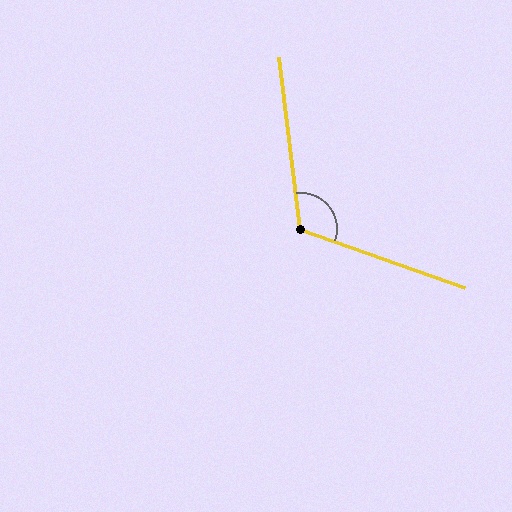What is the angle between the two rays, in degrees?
Approximately 117 degrees.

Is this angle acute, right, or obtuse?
It is obtuse.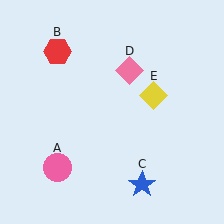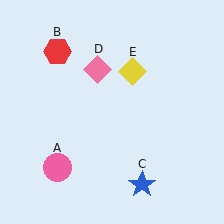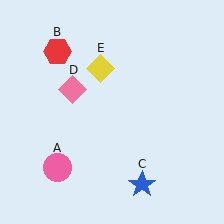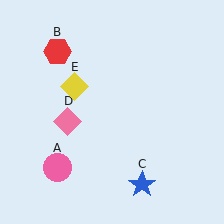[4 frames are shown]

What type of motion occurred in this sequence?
The pink diamond (object D), yellow diamond (object E) rotated counterclockwise around the center of the scene.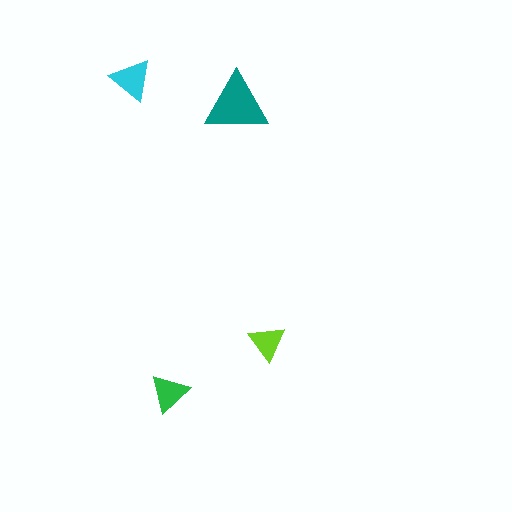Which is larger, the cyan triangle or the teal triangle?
The teal one.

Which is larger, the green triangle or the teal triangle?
The teal one.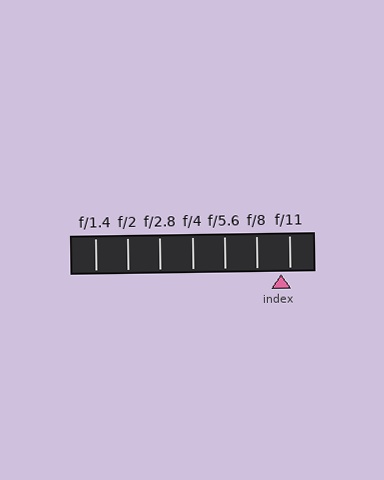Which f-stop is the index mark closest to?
The index mark is closest to f/11.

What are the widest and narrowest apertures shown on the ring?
The widest aperture shown is f/1.4 and the narrowest is f/11.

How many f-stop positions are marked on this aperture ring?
There are 7 f-stop positions marked.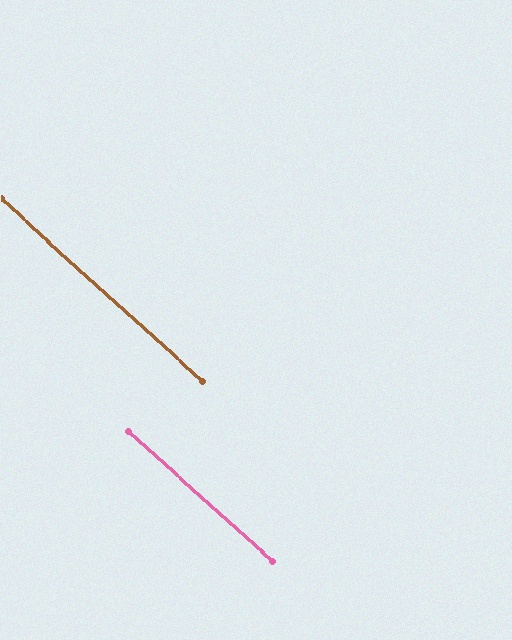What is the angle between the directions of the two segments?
Approximately 0 degrees.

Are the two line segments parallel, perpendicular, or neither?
Parallel — their directions differ by only 0.2°.